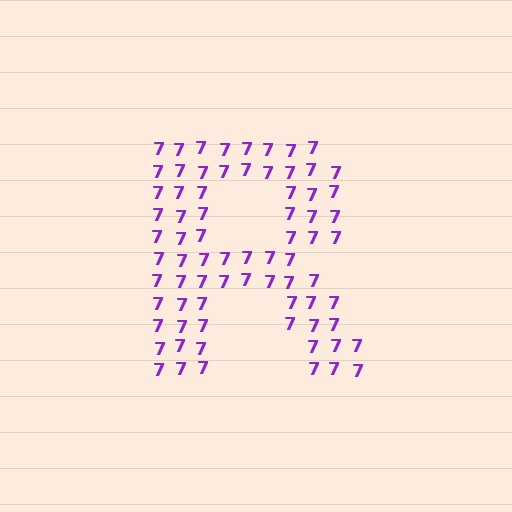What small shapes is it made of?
It is made of small digit 7's.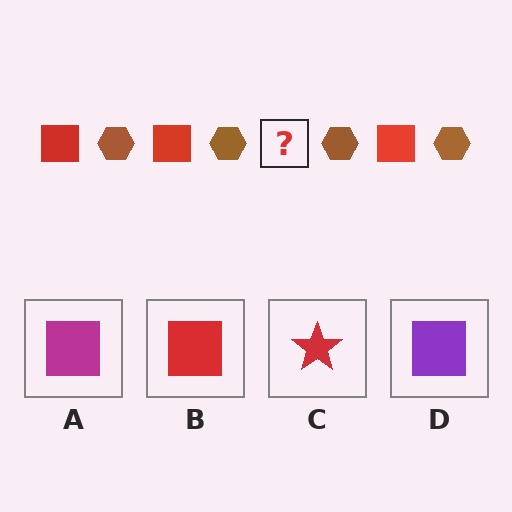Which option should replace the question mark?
Option B.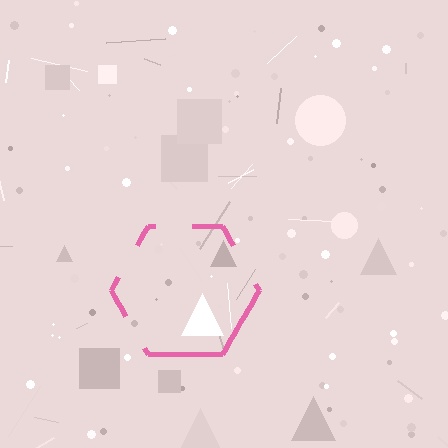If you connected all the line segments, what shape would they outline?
They would outline a hexagon.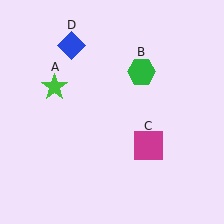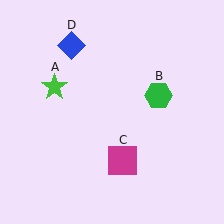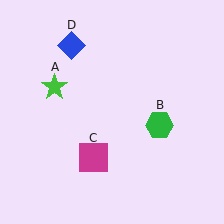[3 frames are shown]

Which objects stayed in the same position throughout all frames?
Green star (object A) and blue diamond (object D) remained stationary.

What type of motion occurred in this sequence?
The green hexagon (object B), magenta square (object C) rotated clockwise around the center of the scene.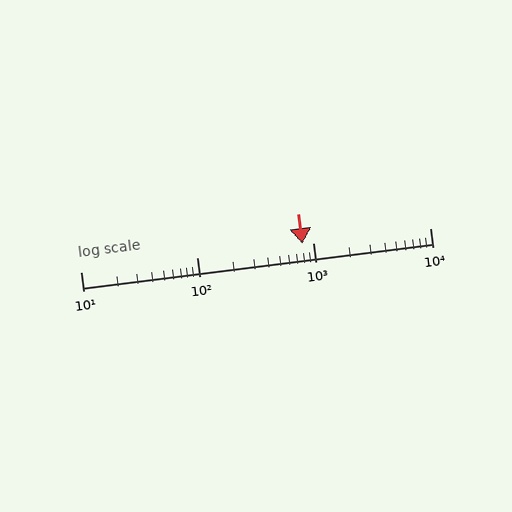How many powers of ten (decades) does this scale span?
The scale spans 3 decades, from 10 to 10000.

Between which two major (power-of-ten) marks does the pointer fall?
The pointer is between 100 and 1000.